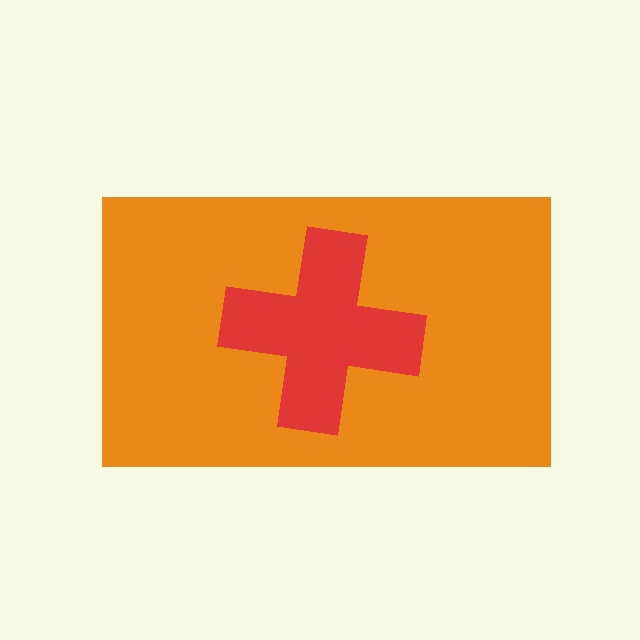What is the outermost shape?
The orange rectangle.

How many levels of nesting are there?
2.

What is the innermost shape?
The red cross.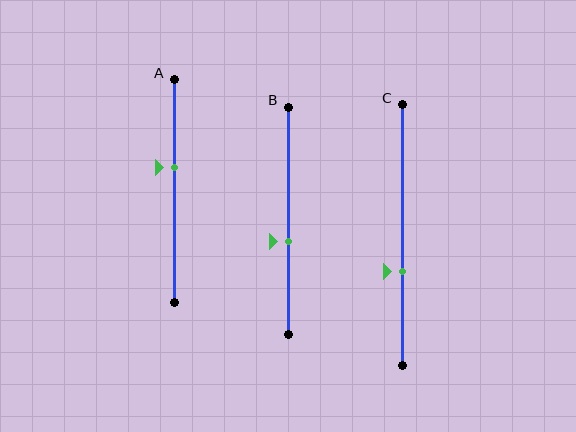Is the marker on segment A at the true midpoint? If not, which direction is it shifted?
No, the marker on segment A is shifted upward by about 11% of the segment length.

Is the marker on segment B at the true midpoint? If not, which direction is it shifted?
No, the marker on segment B is shifted downward by about 9% of the segment length.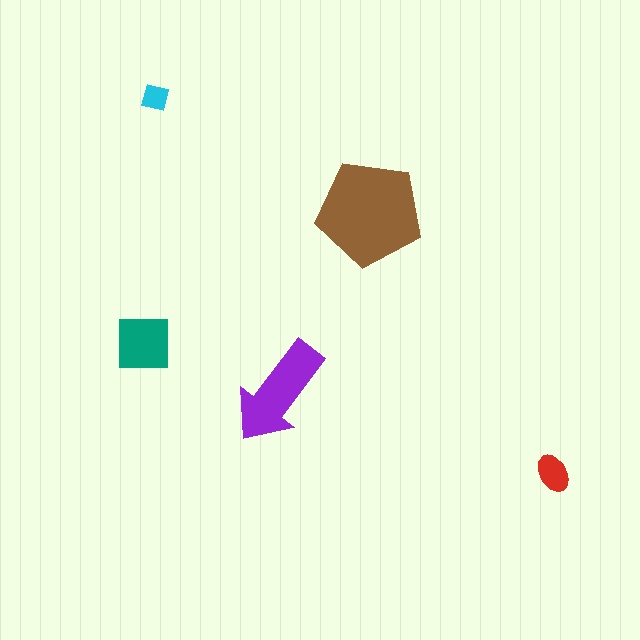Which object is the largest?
The brown pentagon.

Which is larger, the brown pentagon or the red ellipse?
The brown pentagon.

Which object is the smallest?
The cyan square.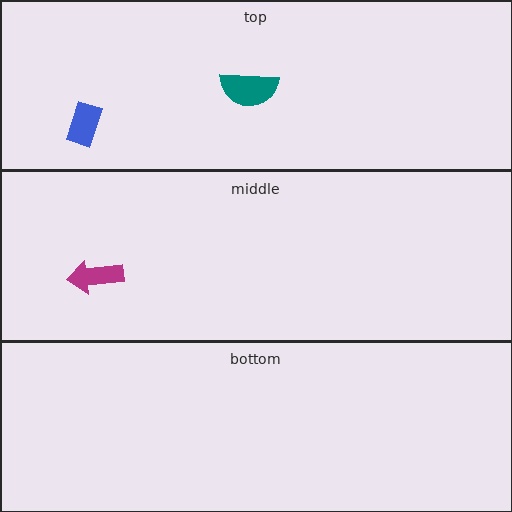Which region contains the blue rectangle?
The top region.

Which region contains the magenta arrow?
The middle region.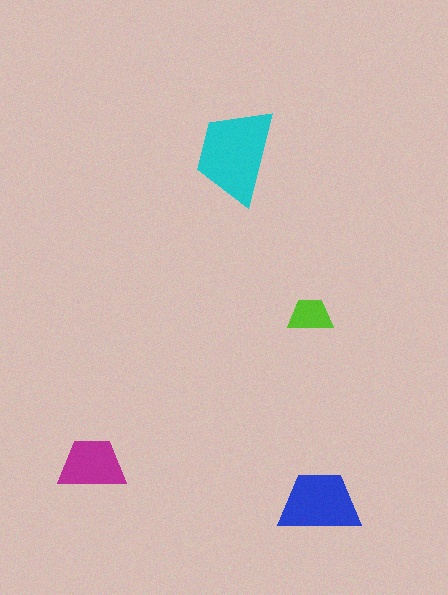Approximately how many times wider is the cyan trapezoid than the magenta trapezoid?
About 1.5 times wider.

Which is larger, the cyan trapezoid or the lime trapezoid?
The cyan one.